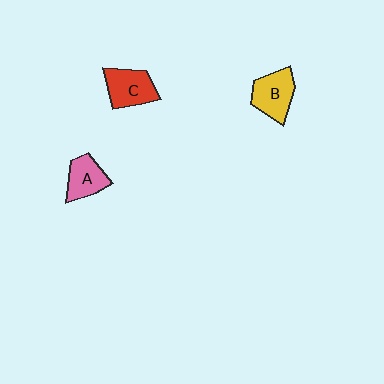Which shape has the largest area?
Shape C (red).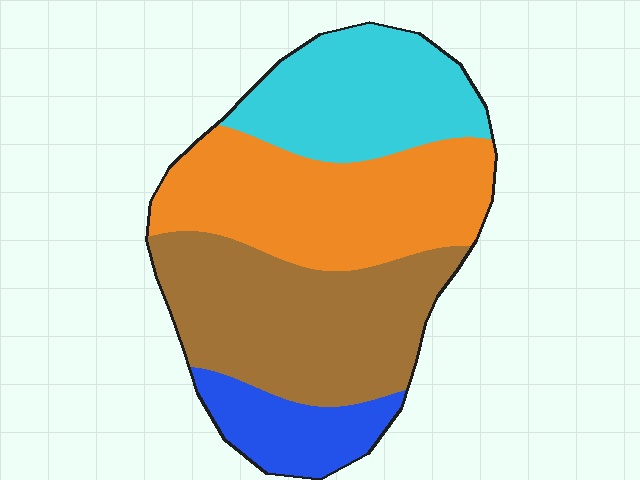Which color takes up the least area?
Blue, at roughly 10%.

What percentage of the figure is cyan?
Cyan takes up between a sixth and a third of the figure.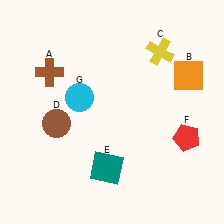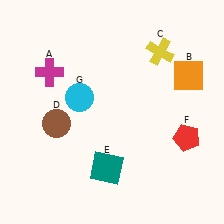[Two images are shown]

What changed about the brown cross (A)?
In Image 1, A is brown. In Image 2, it changed to magenta.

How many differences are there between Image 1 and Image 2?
There is 1 difference between the two images.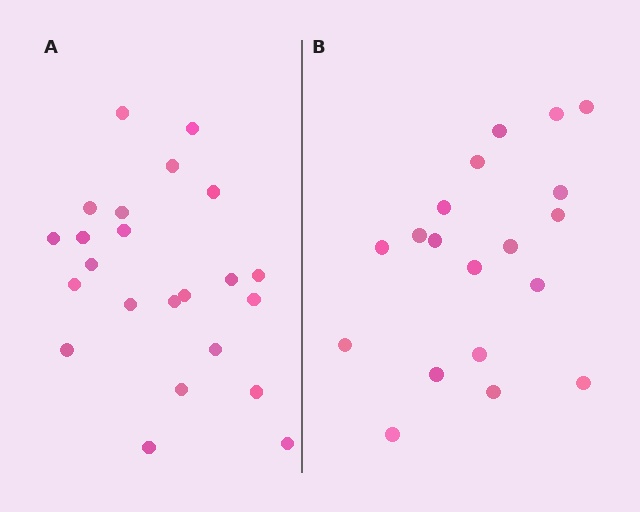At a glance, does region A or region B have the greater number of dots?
Region A (the left region) has more dots.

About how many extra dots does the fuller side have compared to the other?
Region A has about 4 more dots than region B.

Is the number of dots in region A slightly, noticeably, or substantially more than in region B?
Region A has only slightly more — the two regions are fairly close. The ratio is roughly 1.2 to 1.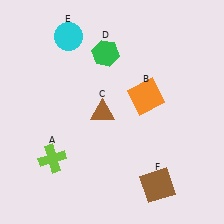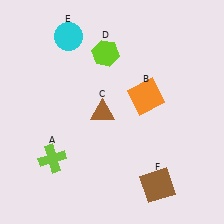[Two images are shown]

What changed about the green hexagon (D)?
In Image 1, D is green. In Image 2, it changed to lime.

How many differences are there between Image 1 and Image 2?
There is 1 difference between the two images.